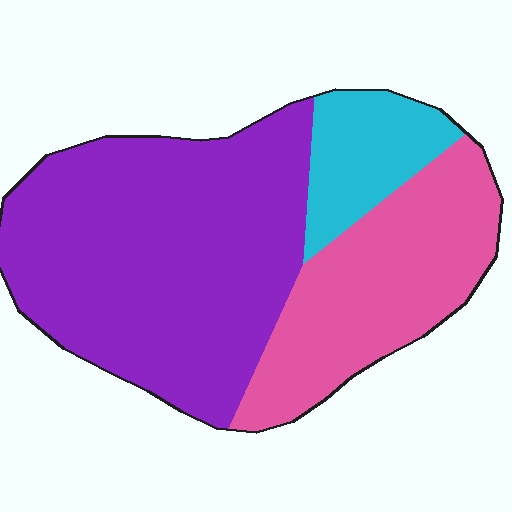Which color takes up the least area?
Cyan, at roughly 15%.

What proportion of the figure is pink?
Pink covers about 30% of the figure.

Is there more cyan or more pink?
Pink.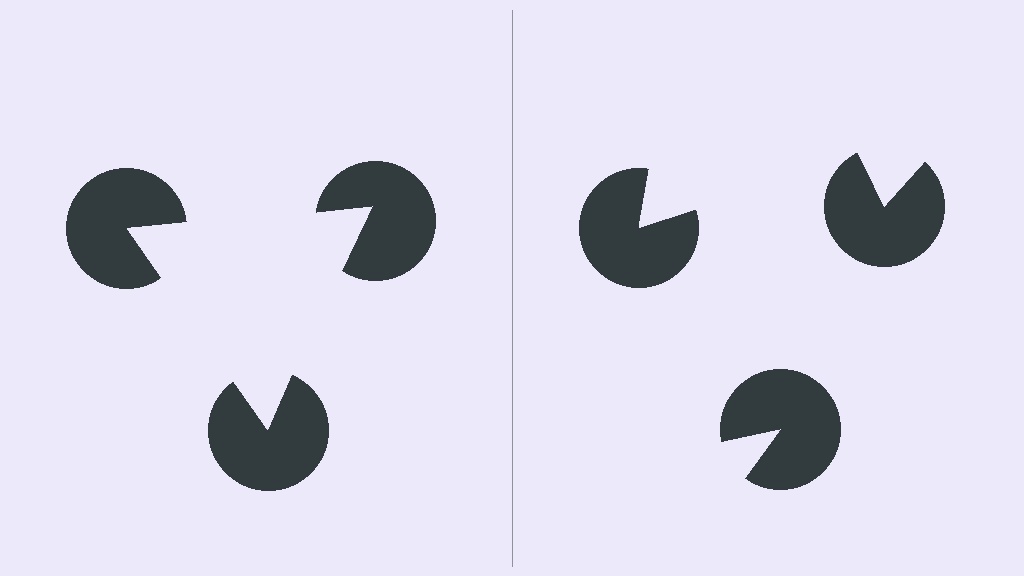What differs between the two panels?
The pac-man discs are positioned identically on both sides; only the wedge orientations differ. On the left they align to a triangle; on the right they are misaligned.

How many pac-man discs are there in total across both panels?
6 — 3 on each side.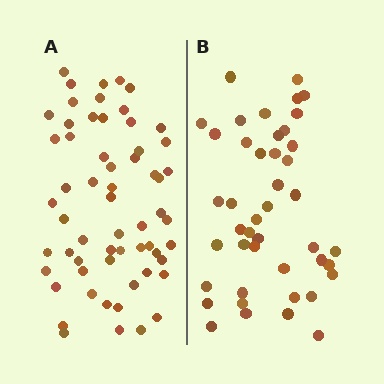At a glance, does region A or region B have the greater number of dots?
Region A (the left region) has more dots.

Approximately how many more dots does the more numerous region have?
Region A has approximately 15 more dots than region B.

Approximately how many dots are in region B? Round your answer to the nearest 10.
About 40 dots. (The exact count is 44, which rounds to 40.)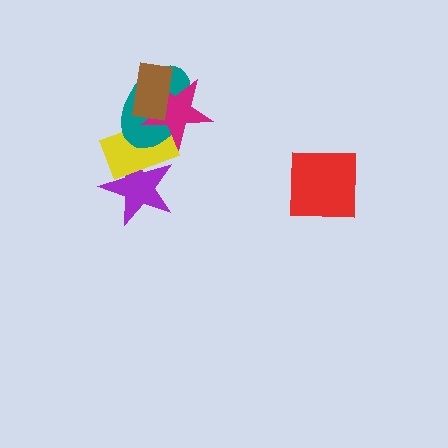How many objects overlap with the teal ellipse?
3 objects overlap with the teal ellipse.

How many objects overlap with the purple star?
1 object overlaps with the purple star.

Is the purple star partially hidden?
Yes, it is partially covered by another shape.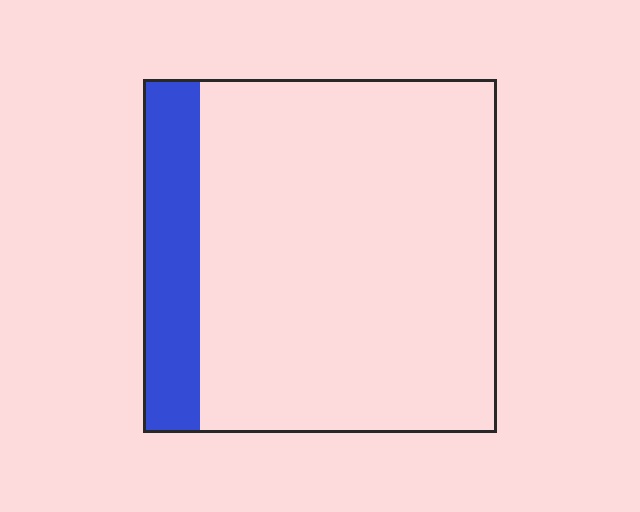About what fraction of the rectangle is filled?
About one sixth (1/6).